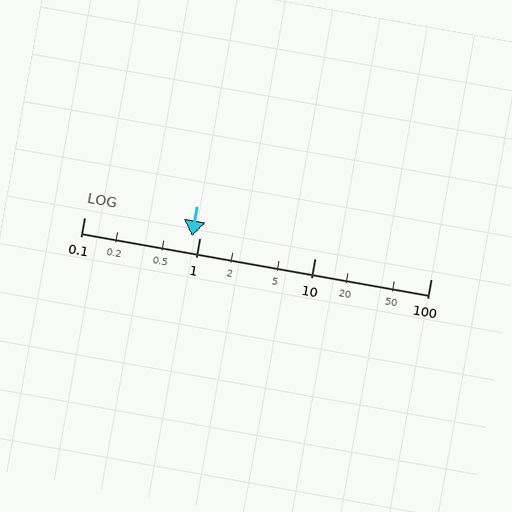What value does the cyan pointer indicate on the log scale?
The pointer indicates approximately 0.85.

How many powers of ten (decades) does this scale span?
The scale spans 3 decades, from 0.1 to 100.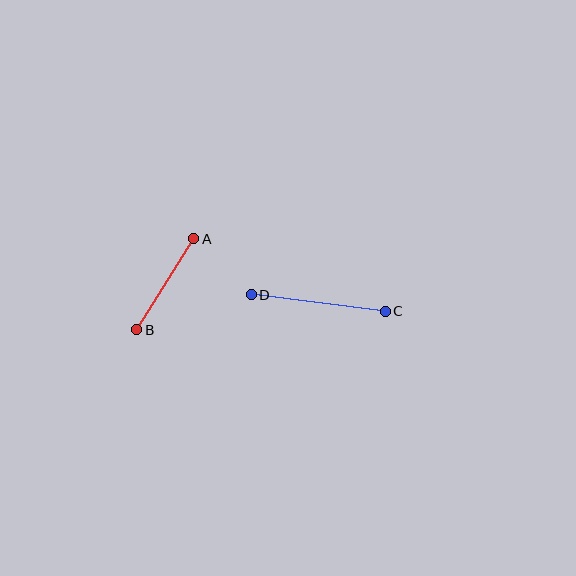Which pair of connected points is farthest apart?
Points C and D are farthest apart.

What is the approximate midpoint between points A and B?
The midpoint is at approximately (165, 284) pixels.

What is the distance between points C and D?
The distance is approximately 135 pixels.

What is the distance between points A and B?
The distance is approximately 107 pixels.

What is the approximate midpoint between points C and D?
The midpoint is at approximately (318, 303) pixels.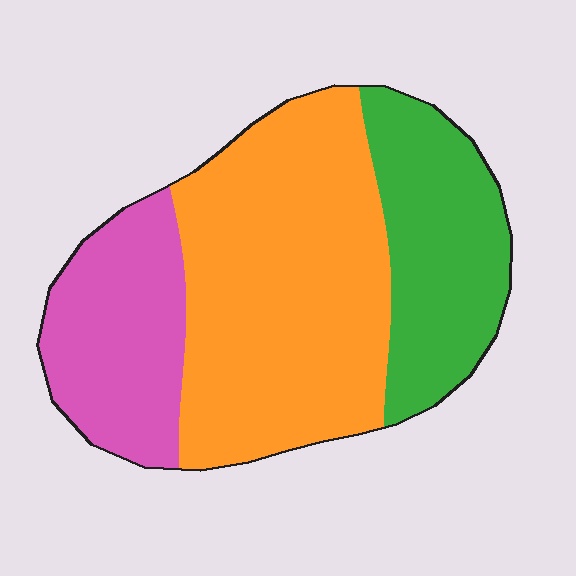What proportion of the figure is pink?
Pink covers 23% of the figure.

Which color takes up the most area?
Orange, at roughly 50%.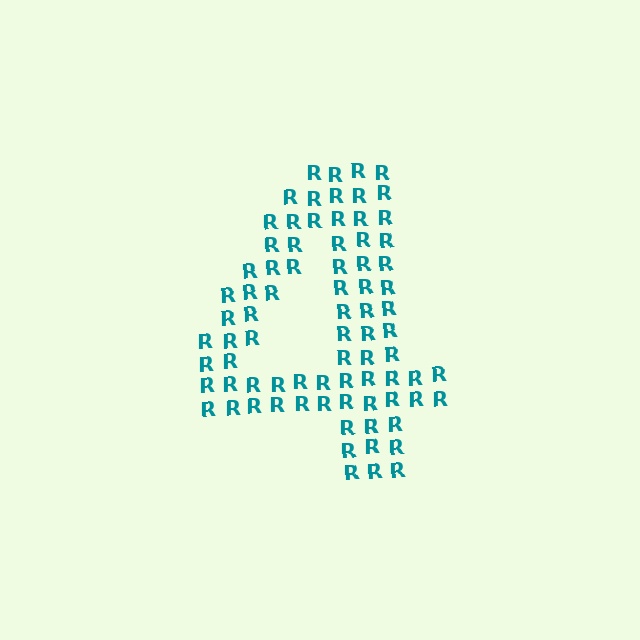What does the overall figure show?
The overall figure shows the digit 4.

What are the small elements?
The small elements are letter R's.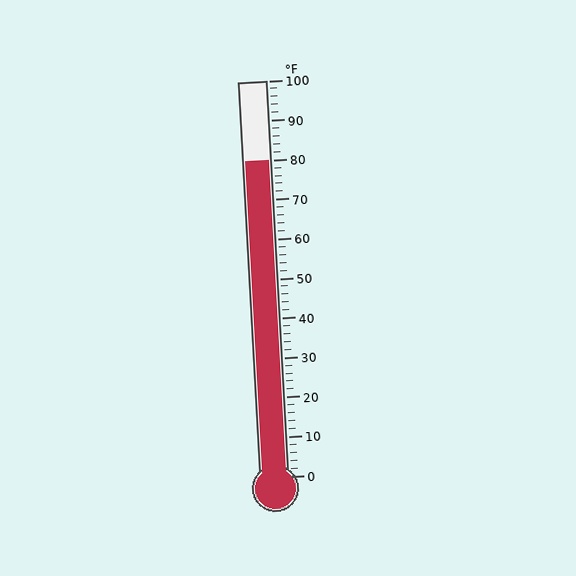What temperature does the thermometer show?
The thermometer shows approximately 80°F.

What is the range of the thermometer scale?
The thermometer scale ranges from 0°F to 100°F.